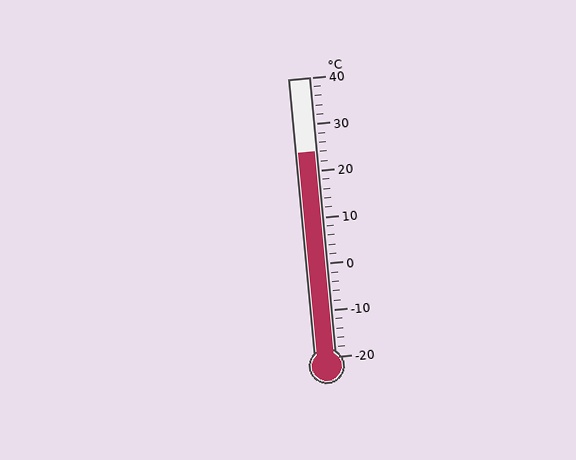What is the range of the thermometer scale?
The thermometer scale ranges from -20°C to 40°C.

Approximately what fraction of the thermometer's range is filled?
The thermometer is filled to approximately 75% of its range.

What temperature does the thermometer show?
The thermometer shows approximately 24°C.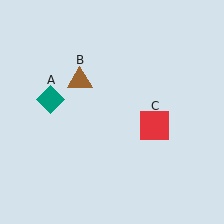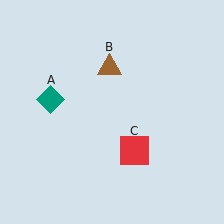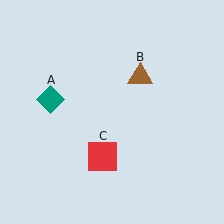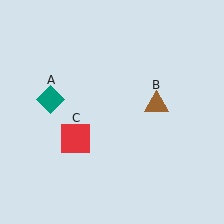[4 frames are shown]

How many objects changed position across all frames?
2 objects changed position: brown triangle (object B), red square (object C).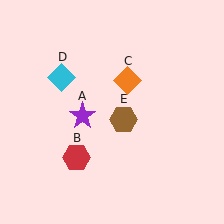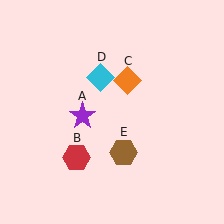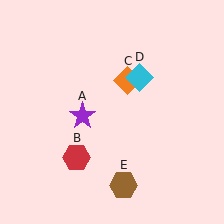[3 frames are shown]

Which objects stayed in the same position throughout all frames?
Purple star (object A) and red hexagon (object B) and orange diamond (object C) remained stationary.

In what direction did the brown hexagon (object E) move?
The brown hexagon (object E) moved down.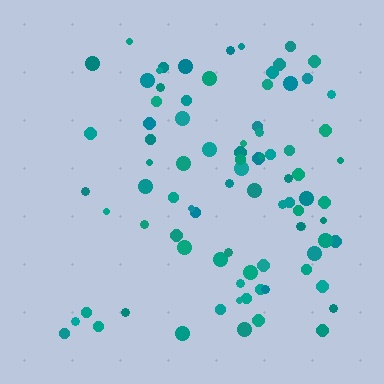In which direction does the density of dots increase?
From left to right, with the right side densest.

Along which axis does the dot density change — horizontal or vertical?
Horizontal.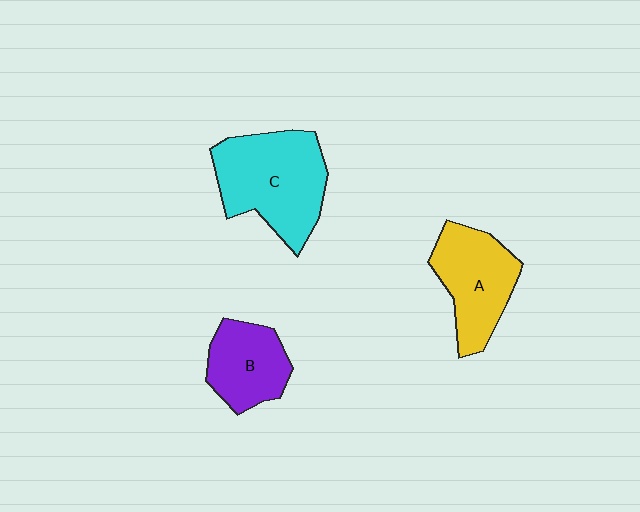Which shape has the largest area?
Shape C (cyan).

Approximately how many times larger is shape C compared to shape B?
Approximately 1.7 times.